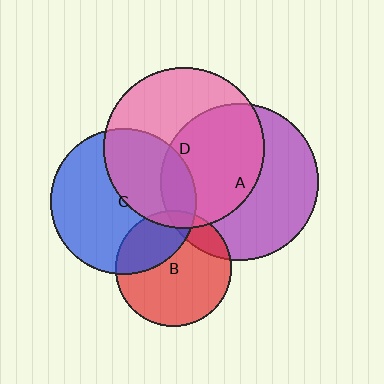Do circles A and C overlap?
Yes.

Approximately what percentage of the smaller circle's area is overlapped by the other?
Approximately 15%.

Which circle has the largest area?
Circle D (pink).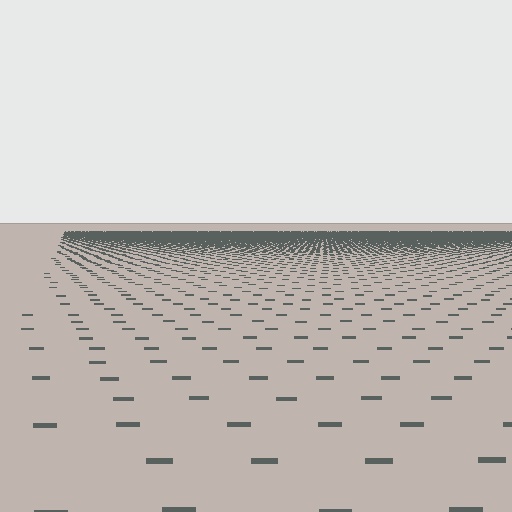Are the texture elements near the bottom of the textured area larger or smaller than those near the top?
Larger. Near the bottom, elements are closer to the viewer and appear at a bigger on-screen size.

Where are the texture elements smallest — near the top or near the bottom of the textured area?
Near the top.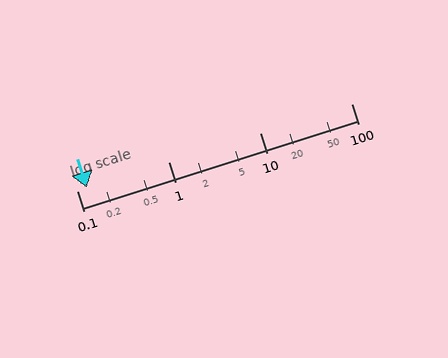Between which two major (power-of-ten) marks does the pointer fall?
The pointer is between 0.1 and 1.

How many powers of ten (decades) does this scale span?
The scale spans 3 decades, from 0.1 to 100.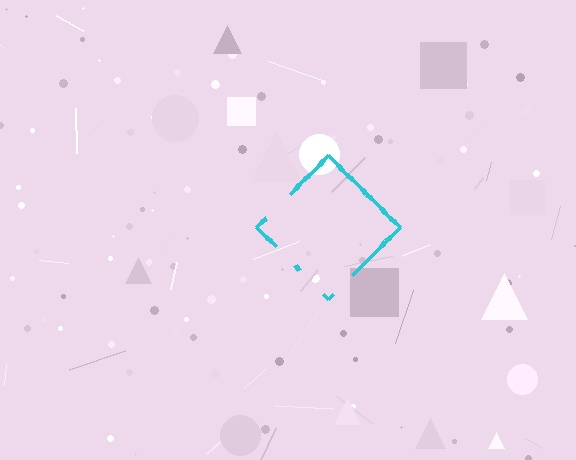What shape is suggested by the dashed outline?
The dashed outline suggests a diamond.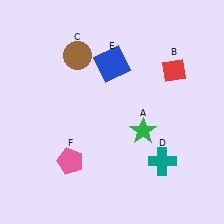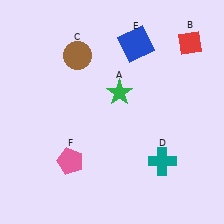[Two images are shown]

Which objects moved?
The objects that moved are: the green star (A), the red diamond (B), the blue square (E).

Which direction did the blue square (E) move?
The blue square (E) moved right.